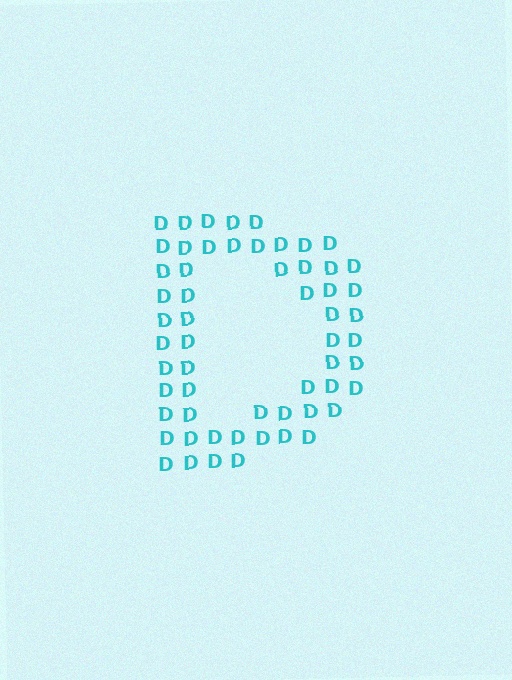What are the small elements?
The small elements are letter D's.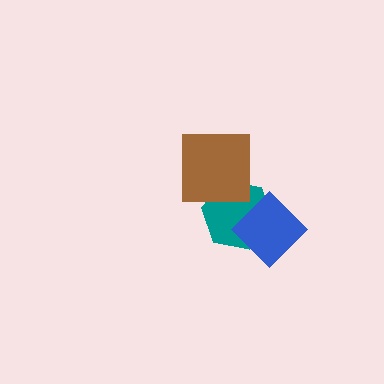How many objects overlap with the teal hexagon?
2 objects overlap with the teal hexagon.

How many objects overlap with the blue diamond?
1 object overlaps with the blue diamond.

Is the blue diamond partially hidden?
No, no other shape covers it.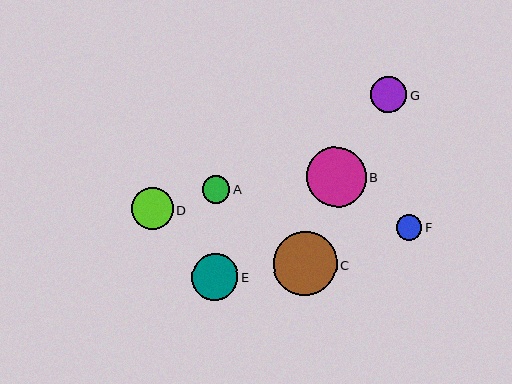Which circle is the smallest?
Circle F is the smallest with a size of approximately 26 pixels.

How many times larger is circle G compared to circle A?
Circle G is approximately 1.3 times the size of circle A.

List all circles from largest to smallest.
From largest to smallest: C, B, E, D, G, A, F.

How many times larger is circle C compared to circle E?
Circle C is approximately 1.4 times the size of circle E.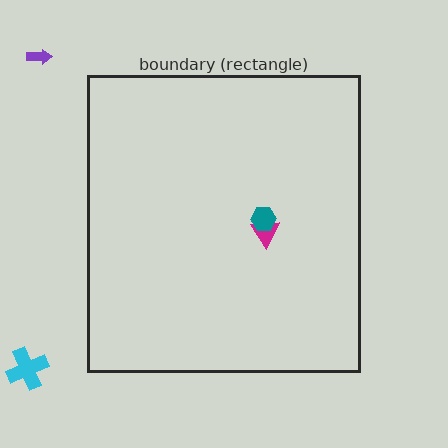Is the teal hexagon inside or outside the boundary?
Inside.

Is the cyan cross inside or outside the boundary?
Outside.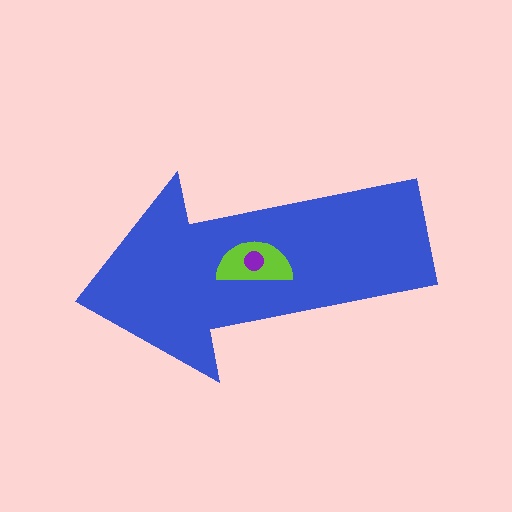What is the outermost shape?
The blue arrow.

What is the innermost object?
The purple circle.